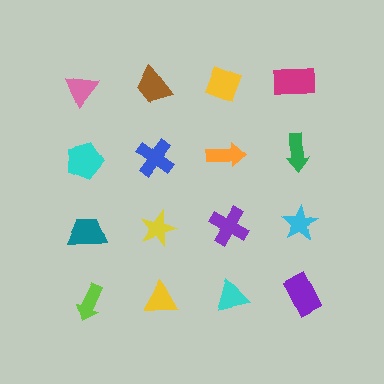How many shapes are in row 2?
4 shapes.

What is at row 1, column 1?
A pink triangle.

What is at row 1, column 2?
A brown trapezoid.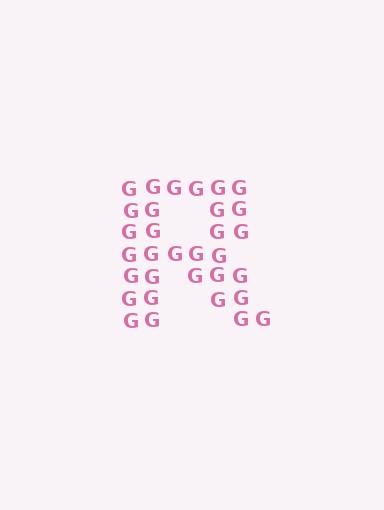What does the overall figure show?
The overall figure shows the letter R.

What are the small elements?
The small elements are letter G's.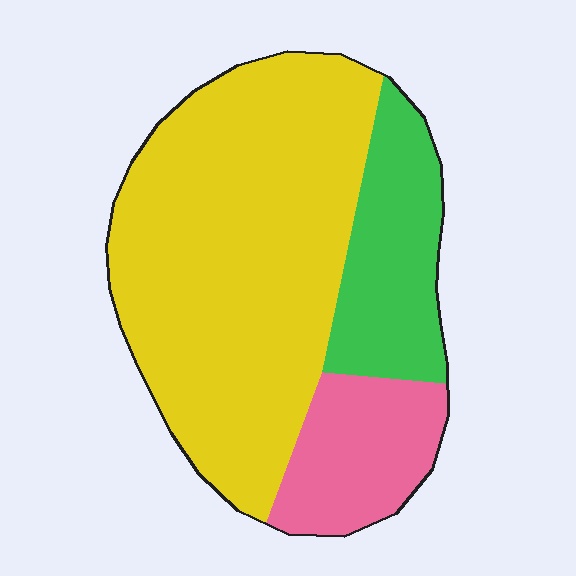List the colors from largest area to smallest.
From largest to smallest: yellow, green, pink.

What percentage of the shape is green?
Green takes up about one fifth (1/5) of the shape.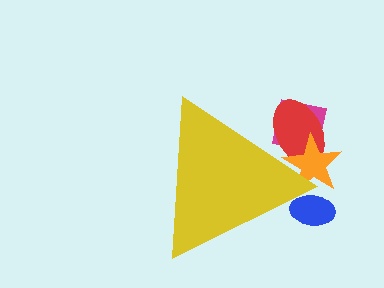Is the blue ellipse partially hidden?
Yes, the blue ellipse is partially hidden behind the yellow triangle.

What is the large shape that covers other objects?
A yellow triangle.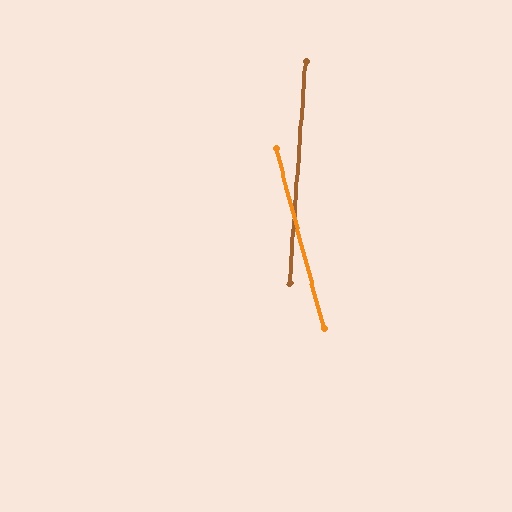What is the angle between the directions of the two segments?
Approximately 19 degrees.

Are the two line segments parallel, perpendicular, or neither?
Neither parallel nor perpendicular — they differ by about 19°.